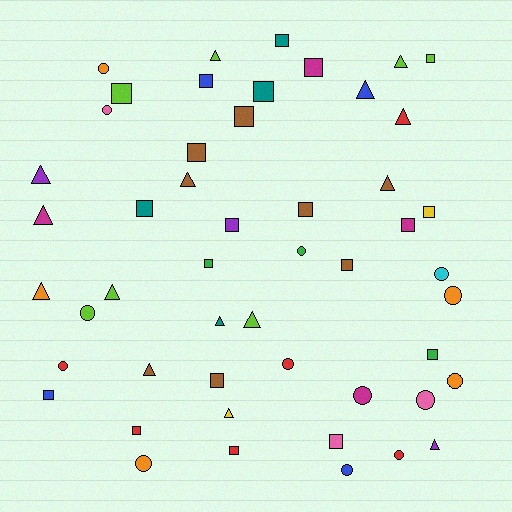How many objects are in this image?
There are 50 objects.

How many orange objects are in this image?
There are 5 orange objects.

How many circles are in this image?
There are 14 circles.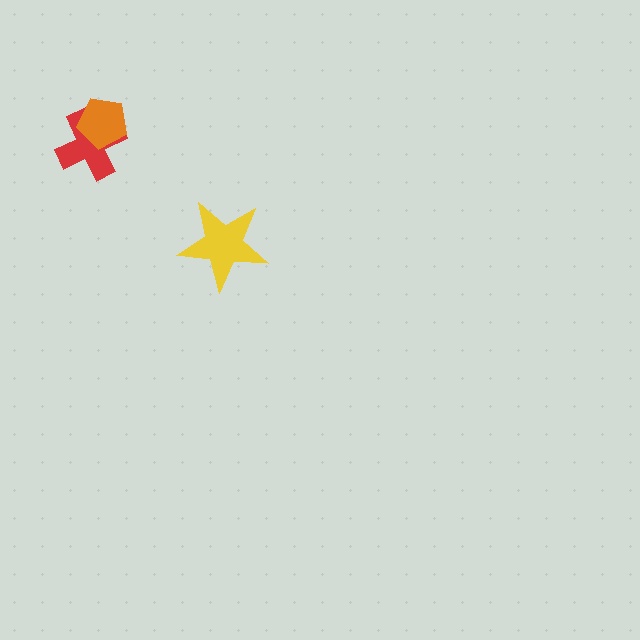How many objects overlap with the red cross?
1 object overlaps with the red cross.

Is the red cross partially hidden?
Yes, it is partially covered by another shape.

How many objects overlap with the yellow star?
0 objects overlap with the yellow star.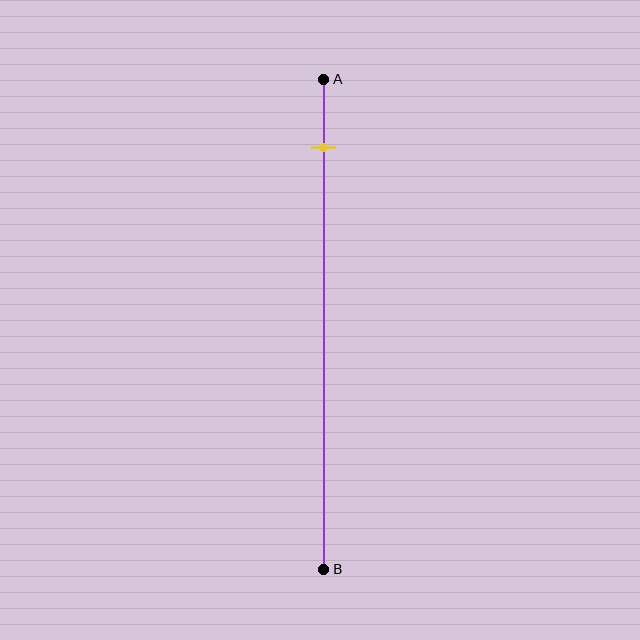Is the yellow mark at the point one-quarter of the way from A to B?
No, the mark is at about 15% from A, not at the 25% one-quarter point.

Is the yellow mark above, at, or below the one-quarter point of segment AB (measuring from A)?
The yellow mark is above the one-quarter point of segment AB.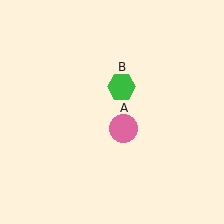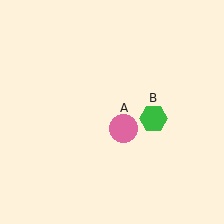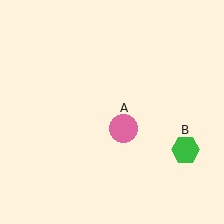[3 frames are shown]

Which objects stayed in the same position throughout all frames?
Pink circle (object A) remained stationary.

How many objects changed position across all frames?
1 object changed position: green hexagon (object B).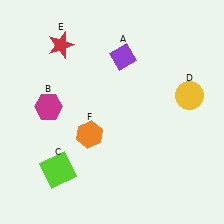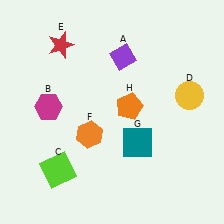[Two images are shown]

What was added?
A teal square (G), an orange pentagon (H) were added in Image 2.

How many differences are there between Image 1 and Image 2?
There are 2 differences between the two images.